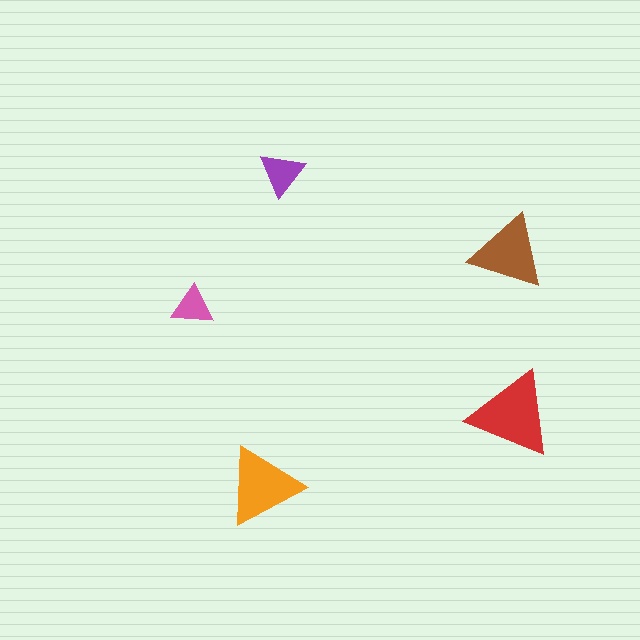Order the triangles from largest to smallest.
the red one, the orange one, the brown one, the purple one, the pink one.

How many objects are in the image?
There are 5 objects in the image.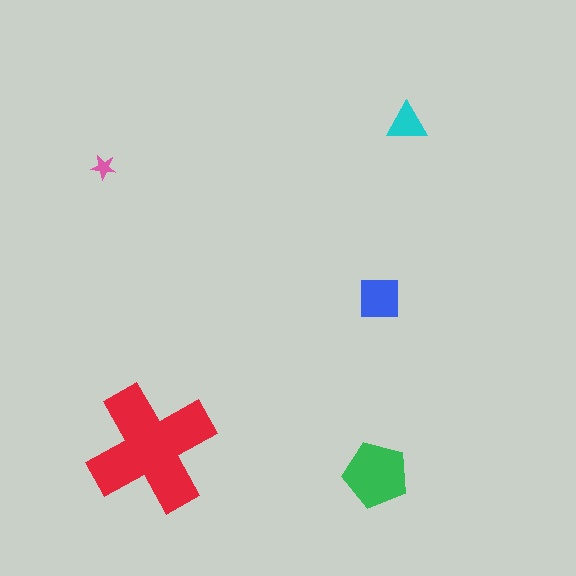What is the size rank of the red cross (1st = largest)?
1st.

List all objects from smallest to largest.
The pink star, the cyan triangle, the blue square, the green pentagon, the red cross.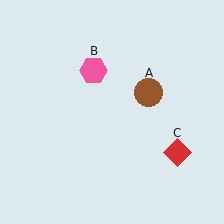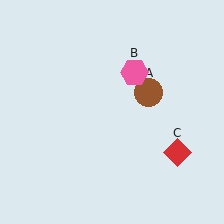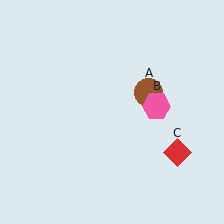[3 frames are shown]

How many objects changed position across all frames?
1 object changed position: pink hexagon (object B).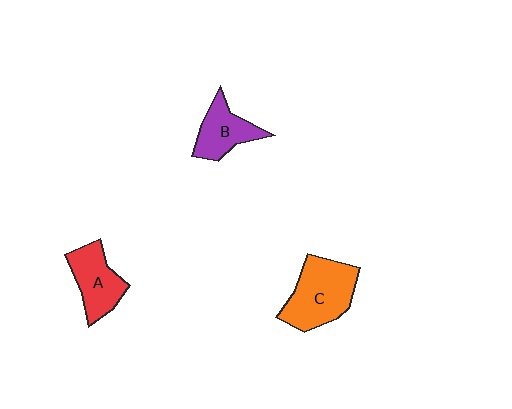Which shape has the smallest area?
Shape B (purple).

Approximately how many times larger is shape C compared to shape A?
Approximately 1.4 times.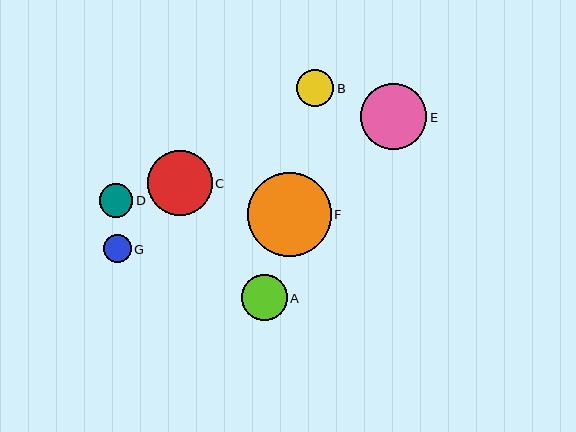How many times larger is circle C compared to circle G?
Circle C is approximately 2.3 times the size of circle G.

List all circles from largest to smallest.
From largest to smallest: F, E, C, A, B, D, G.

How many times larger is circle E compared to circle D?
Circle E is approximately 2.0 times the size of circle D.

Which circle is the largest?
Circle F is the largest with a size of approximately 84 pixels.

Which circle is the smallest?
Circle G is the smallest with a size of approximately 28 pixels.